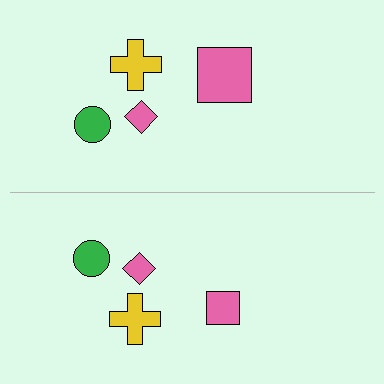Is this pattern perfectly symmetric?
No, the pattern is not perfectly symmetric. The pink square on the bottom side has a different size than its mirror counterpart.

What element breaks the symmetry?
The pink square on the bottom side has a different size than its mirror counterpart.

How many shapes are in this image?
There are 8 shapes in this image.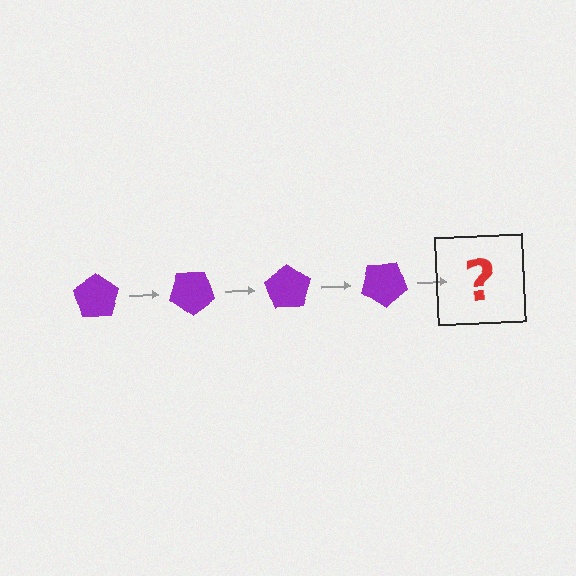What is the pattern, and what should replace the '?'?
The pattern is that the pentagon rotates 35 degrees each step. The '?' should be a purple pentagon rotated 140 degrees.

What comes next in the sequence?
The next element should be a purple pentagon rotated 140 degrees.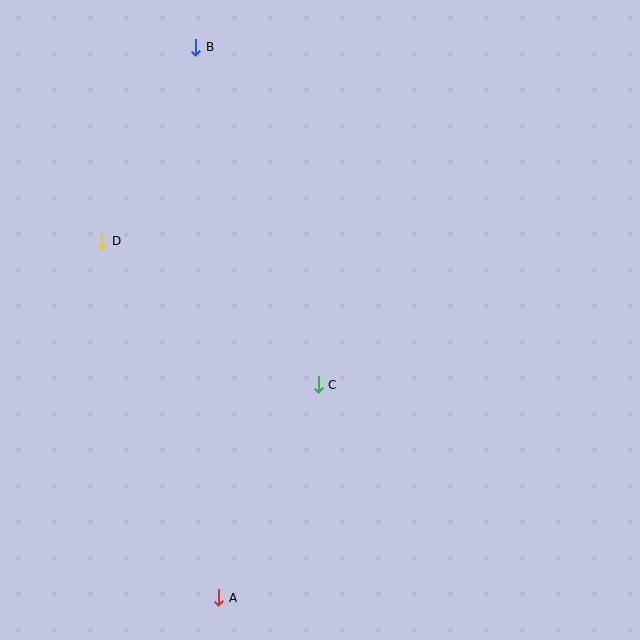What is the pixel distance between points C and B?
The distance between C and B is 359 pixels.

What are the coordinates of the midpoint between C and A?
The midpoint between C and A is at (269, 491).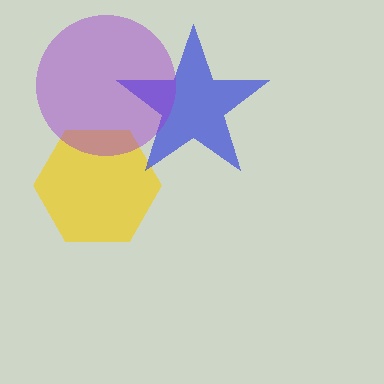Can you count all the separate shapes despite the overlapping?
Yes, there are 3 separate shapes.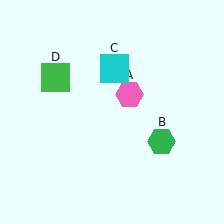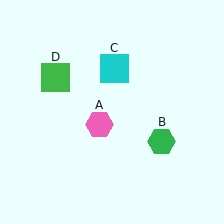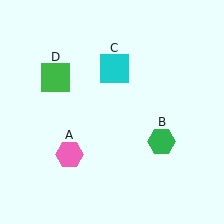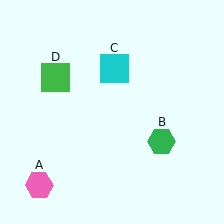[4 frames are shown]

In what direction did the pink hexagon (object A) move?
The pink hexagon (object A) moved down and to the left.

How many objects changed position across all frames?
1 object changed position: pink hexagon (object A).